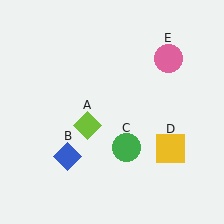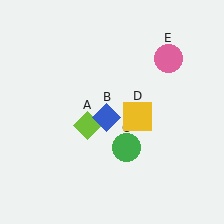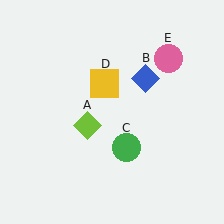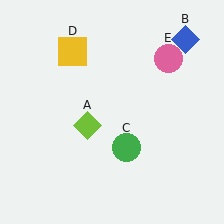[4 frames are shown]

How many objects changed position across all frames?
2 objects changed position: blue diamond (object B), yellow square (object D).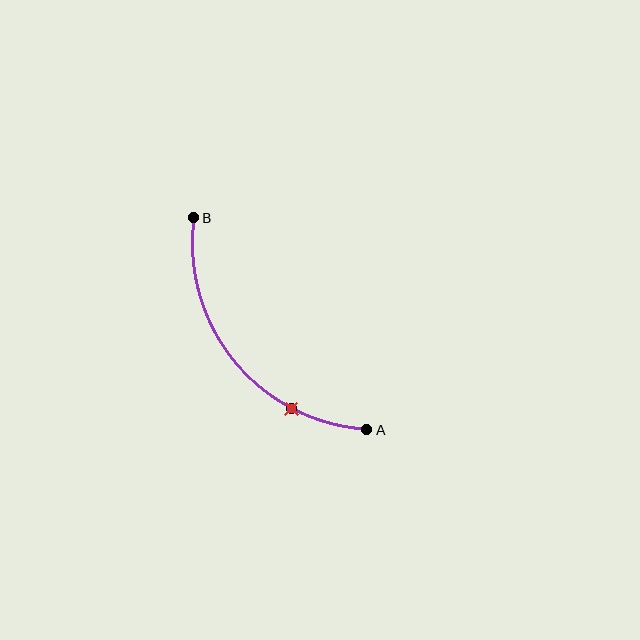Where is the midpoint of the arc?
The arc midpoint is the point on the curve farthest from the straight line joining A and B. It sits below and to the left of that line.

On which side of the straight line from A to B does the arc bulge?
The arc bulges below and to the left of the straight line connecting A and B.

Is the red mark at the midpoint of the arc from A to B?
No. The red mark lies on the arc but is closer to endpoint A. The arc midpoint would be at the point on the curve equidistant along the arc from both A and B.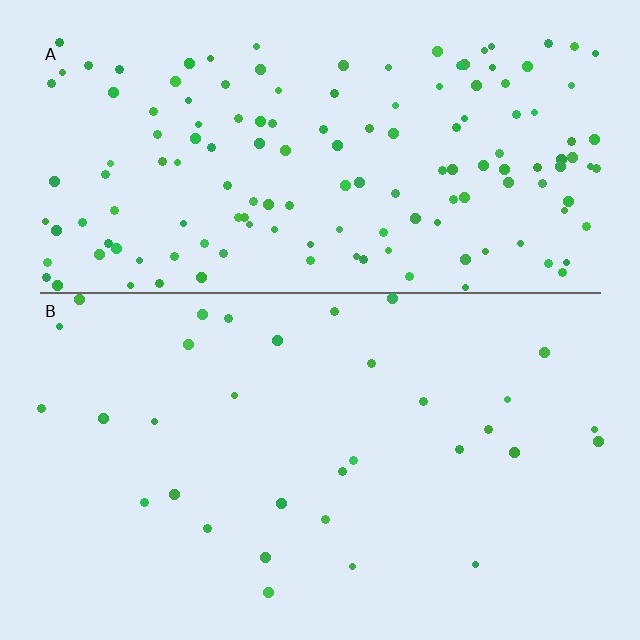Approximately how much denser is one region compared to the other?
Approximately 4.5× — region A over region B.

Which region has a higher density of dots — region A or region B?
A (the top).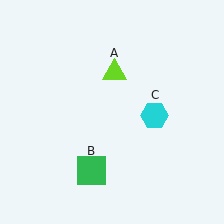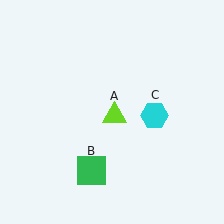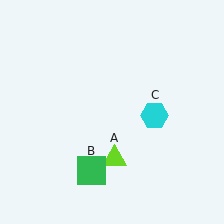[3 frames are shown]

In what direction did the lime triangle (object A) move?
The lime triangle (object A) moved down.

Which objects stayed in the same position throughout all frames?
Green square (object B) and cyan hexagon (object C) remained stationary.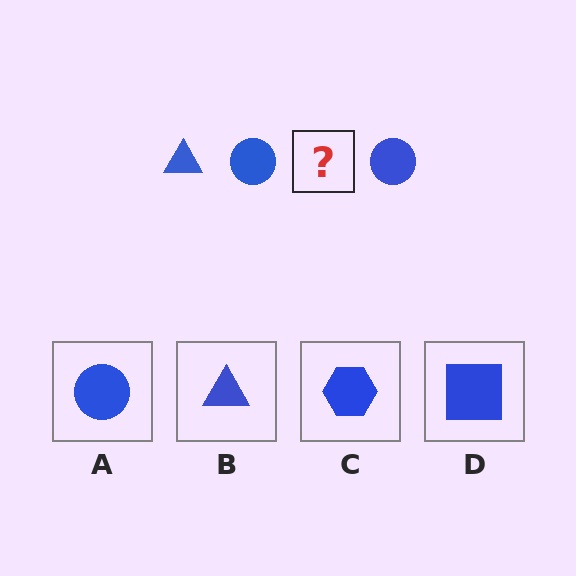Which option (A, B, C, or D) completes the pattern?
B.